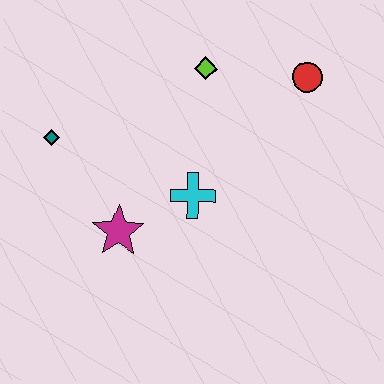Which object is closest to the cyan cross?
The magenta star is closest to the cyan cross.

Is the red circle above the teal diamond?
Yes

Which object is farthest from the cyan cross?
The red circle is farthest from the cyan cross.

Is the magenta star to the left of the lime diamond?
Yes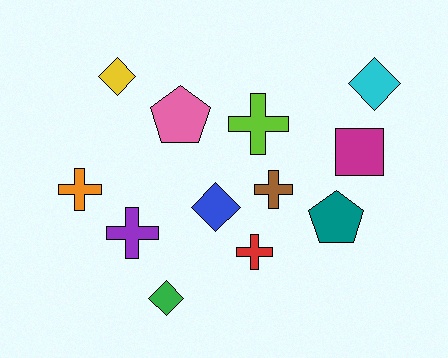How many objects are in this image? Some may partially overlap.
There are 12 objects.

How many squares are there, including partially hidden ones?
There is 1 square.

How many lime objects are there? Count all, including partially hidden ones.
There is 1 lime object.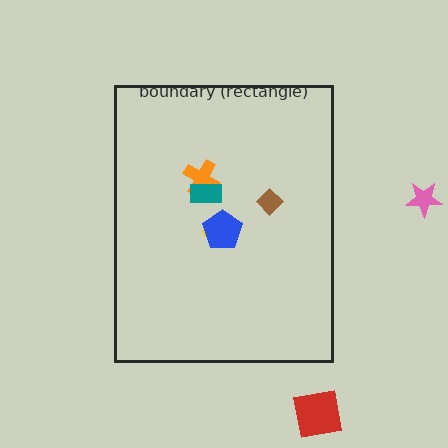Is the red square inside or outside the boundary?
Outside.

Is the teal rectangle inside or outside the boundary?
Inside.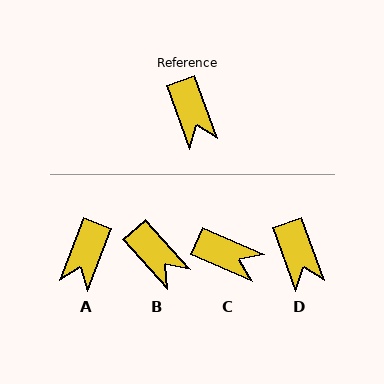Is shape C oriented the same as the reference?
No, it is off by about 46 degrees.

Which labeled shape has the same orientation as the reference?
D.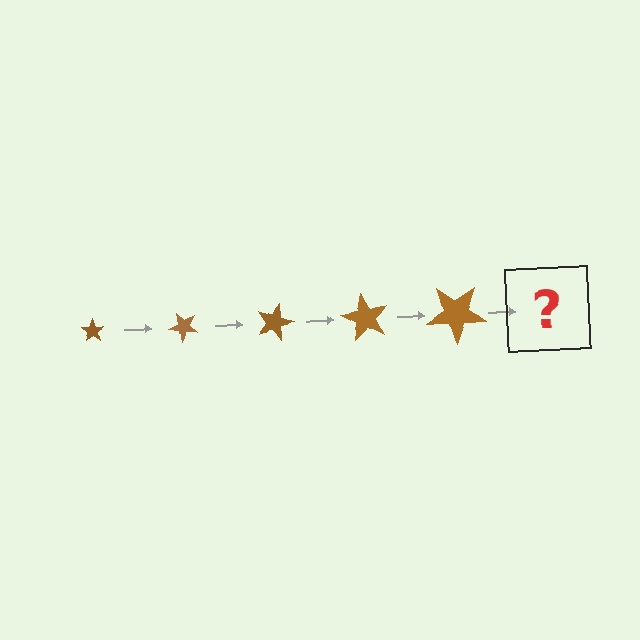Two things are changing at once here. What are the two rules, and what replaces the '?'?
The two rules are that the star grows larger each step and it rotates 45 degrees each step. The '?' should be a star, larger than the previous one and rotated 225 degrees from the start.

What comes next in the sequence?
The next element should be a star, larger than the previous one and rotated 225 degrees from the start.